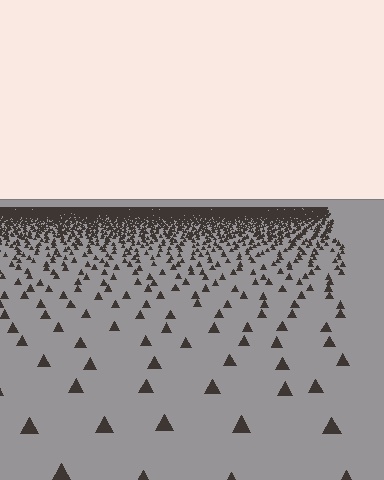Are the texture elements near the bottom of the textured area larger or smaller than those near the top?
Larger. Near the bottom, elements are closer to the viewer and appear at a bigger on-screen size.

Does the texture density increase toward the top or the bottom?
Density increases toward the top.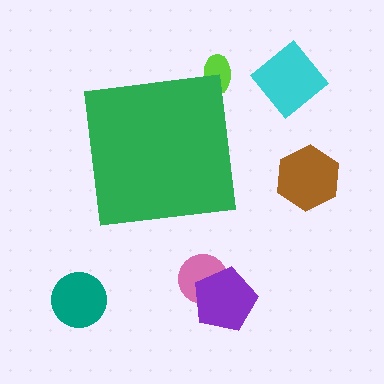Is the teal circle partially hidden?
No, the teal circle is fully visible.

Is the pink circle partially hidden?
No, the pink circle is fully visible.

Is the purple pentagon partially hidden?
No, the purple pentagon is fully visible.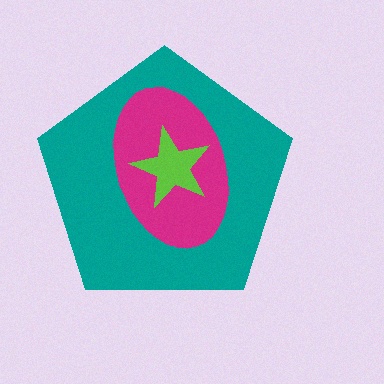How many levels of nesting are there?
3.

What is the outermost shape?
The teal pentagon.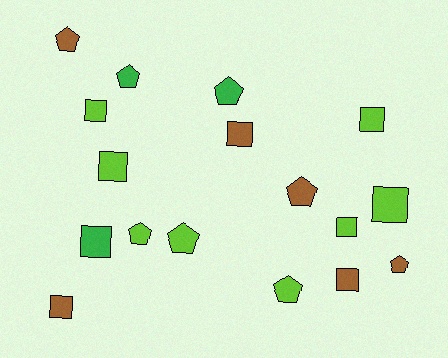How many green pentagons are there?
There are 2 green pentagons.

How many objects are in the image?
There are 17 objects.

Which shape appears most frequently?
Square, with 9 objects.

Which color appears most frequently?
Lime, with 8 objects.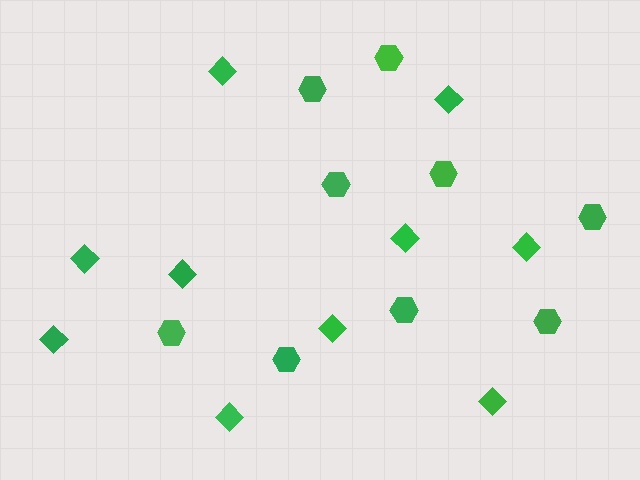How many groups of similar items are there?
There are 2 groups: one group of hexagons (9) and one group of diamonds (10).